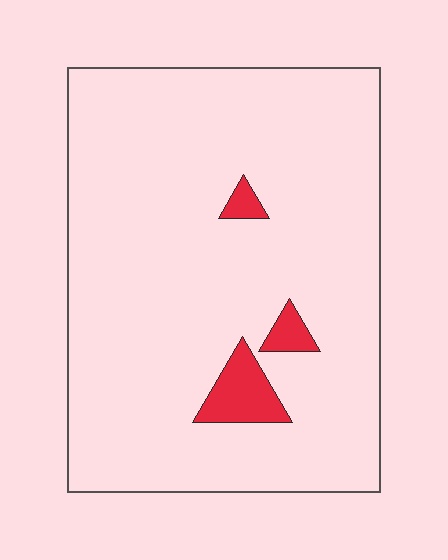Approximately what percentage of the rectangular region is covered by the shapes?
Approximately 5%.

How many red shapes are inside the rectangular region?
3.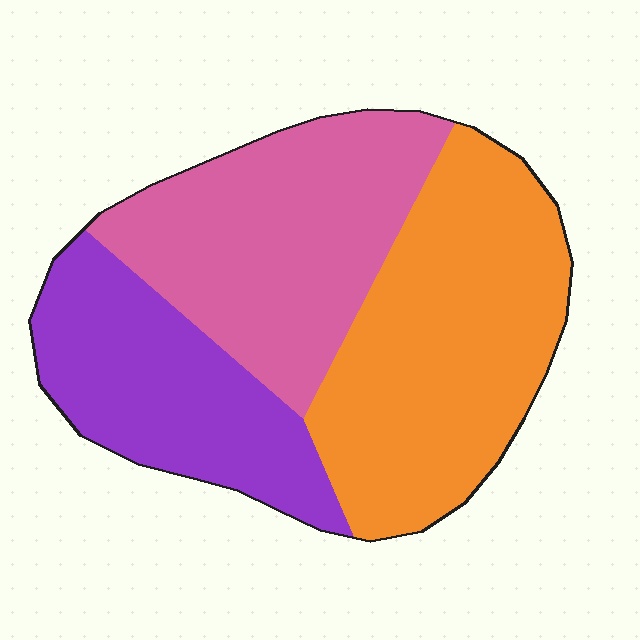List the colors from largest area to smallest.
From largest to smallest: orange, pink, purple.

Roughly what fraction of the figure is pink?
Pink takes up between a quarter and a half of the figure.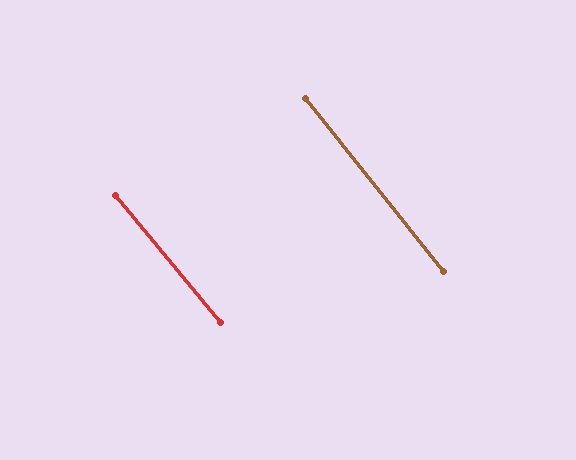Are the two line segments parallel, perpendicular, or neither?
Parallel — their directions differ by only 0.7°.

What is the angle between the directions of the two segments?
Approximately 1 degree.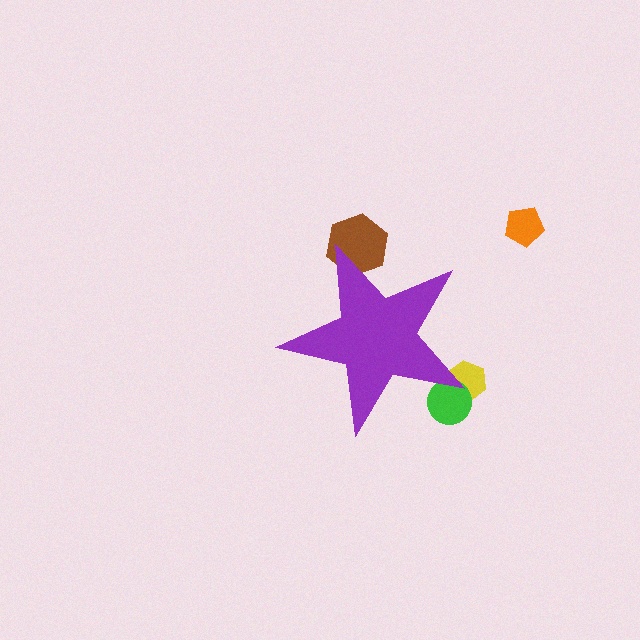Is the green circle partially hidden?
Yes, the green circle is partially hidden behind the purple star.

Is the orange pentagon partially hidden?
No, the orange pentagon is fully visible.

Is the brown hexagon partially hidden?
Yes, the brown hexagon is partially hidden behind the purple star.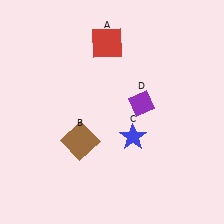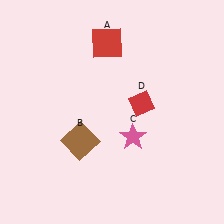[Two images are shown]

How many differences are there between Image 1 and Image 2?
There are 2 differences between the two images.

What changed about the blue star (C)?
In Image 1, C is blue. In Image 2, it changed to pink.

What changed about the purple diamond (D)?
In Image 1, D is purple. In Image 2, it changed to red.